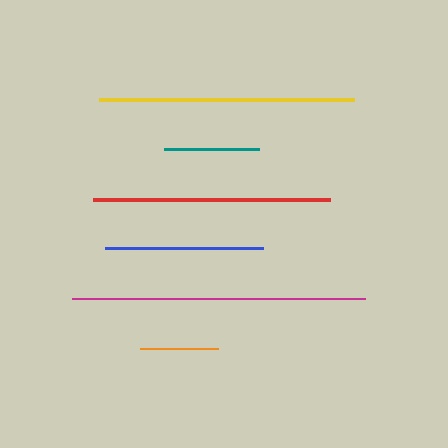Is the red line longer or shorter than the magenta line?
The magenta line is longer than the red line.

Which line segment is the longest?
The magenta line is the longest at approximately 294 pixels.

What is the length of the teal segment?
The teal segment is approximately 95 pixels long.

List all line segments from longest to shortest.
From longest to shortest: magenta, yellow, red, blue, teal, orange.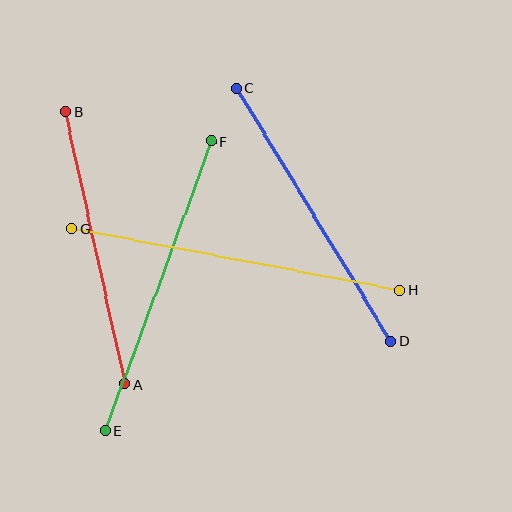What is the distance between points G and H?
The distance is approximately 333 pixels.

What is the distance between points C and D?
The distance is approximately 296 pixels.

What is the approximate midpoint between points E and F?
The midpoint is at approximately (158, 286) pixels.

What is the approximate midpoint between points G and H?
The midpoint is at approximately (236, 259) pixels.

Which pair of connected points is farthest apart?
Points G and H are farthest apart.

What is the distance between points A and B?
The distance is approximately 279 pixels.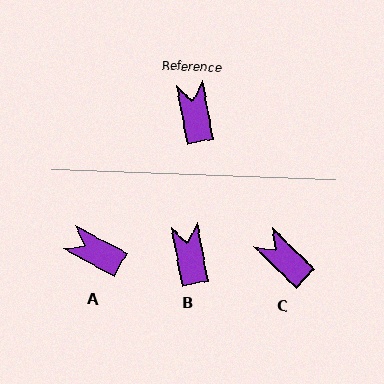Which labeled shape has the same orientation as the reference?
B.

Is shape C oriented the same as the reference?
No, it is off by about 35 degrees.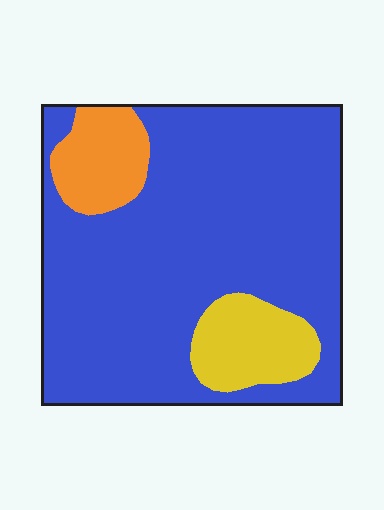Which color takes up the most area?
Blue, at roughly 80%.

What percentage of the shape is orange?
Orange takes up about one tenth (1/10) of the shape.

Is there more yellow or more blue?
Blue.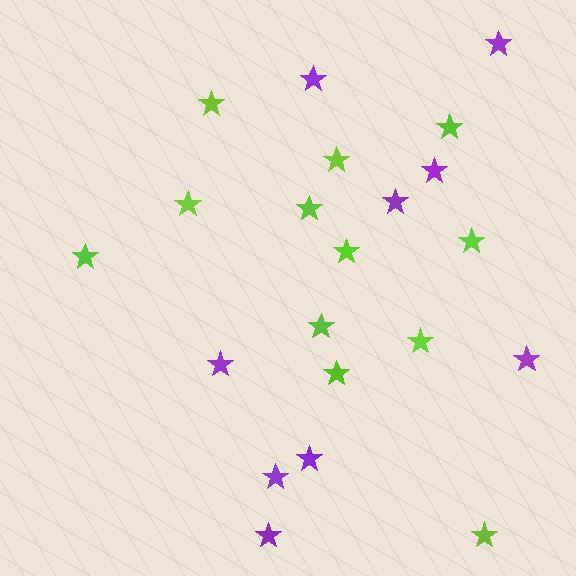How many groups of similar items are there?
There are 2 groups: one group of lime stars (12) and one group of purple stars (9).